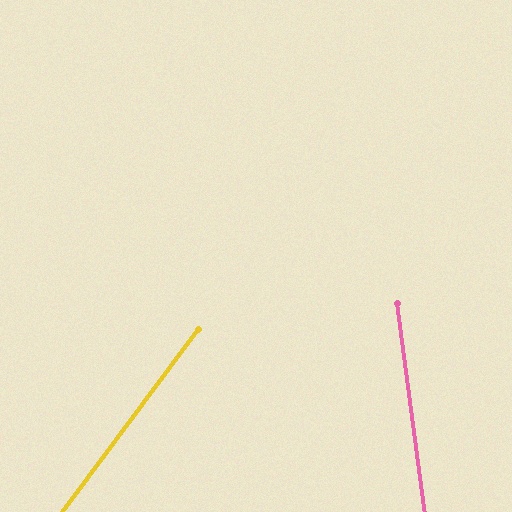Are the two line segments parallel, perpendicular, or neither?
Neither parallel nor perpendicular — they differ by about 44°.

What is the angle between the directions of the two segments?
Approximately 44 degrees.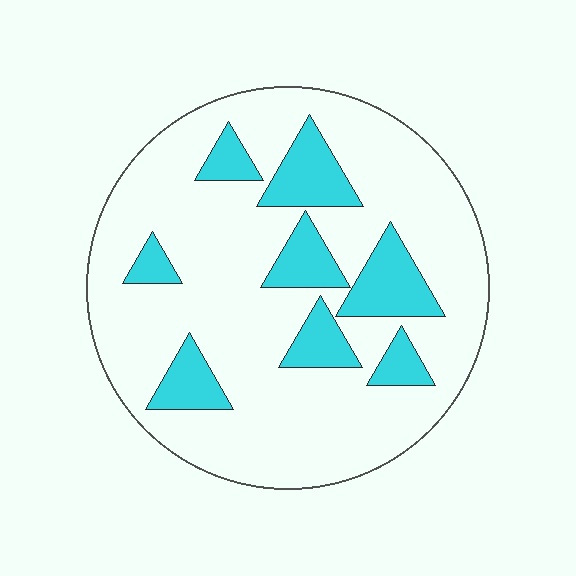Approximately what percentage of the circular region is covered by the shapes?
Approximately 20%.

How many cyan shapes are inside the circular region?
8.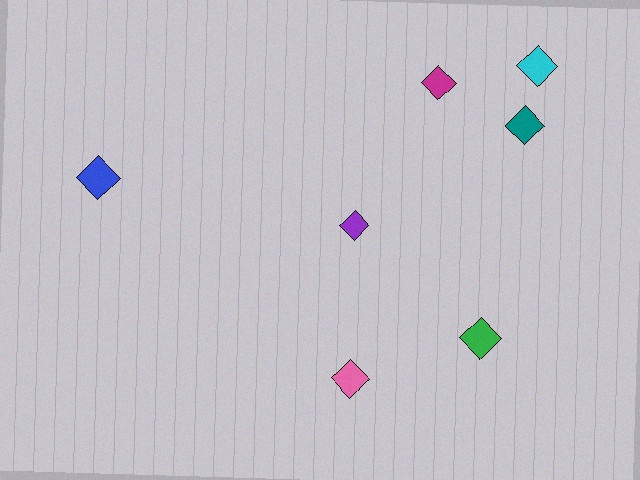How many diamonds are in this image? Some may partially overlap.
There are 7 diamonds.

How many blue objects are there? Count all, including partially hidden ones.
There is 1 blue object.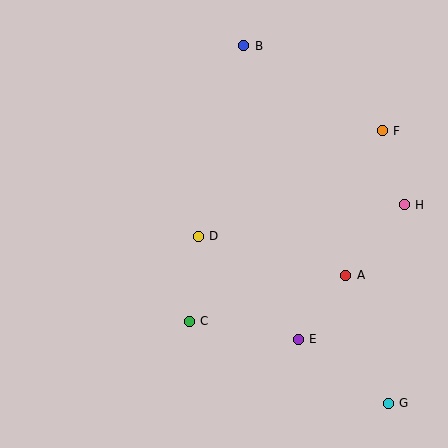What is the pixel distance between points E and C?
The distance between E and C is 111 pixels.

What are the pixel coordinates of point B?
Point B is at (244, 46).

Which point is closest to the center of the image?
Point D at (198, 236) is closest to the center.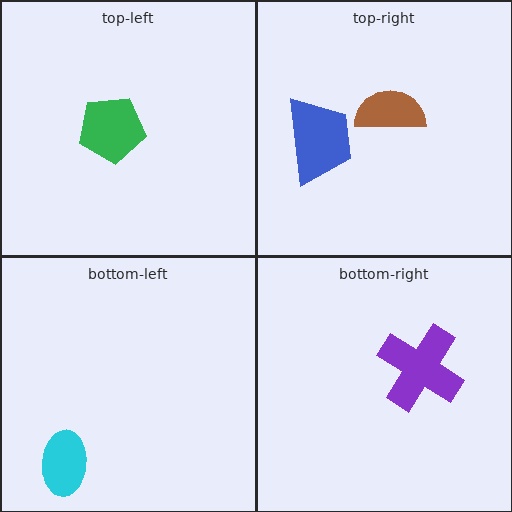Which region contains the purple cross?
The bottom-right region.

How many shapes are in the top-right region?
2.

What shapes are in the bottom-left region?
The cyan ellipse.